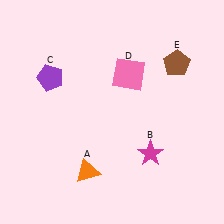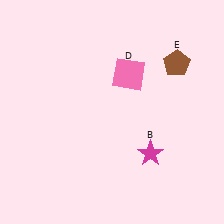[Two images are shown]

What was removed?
The purple pentagon (C), the orange triangle (A) were removed in Image 2.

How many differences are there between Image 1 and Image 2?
There are 2 differences between the two images.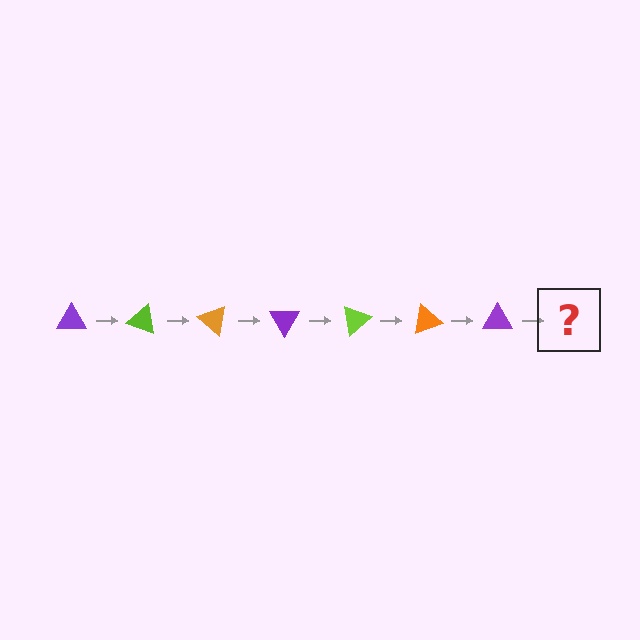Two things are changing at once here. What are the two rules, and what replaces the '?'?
The two rules are that it rotates 20 degrees each step and the color cycles through purple, lime, and orange. The '?' should be a lime triangle, rotated 140 degrees from the start.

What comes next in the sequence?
The next element should be a lime triangle, rotated 140 degrees from the start.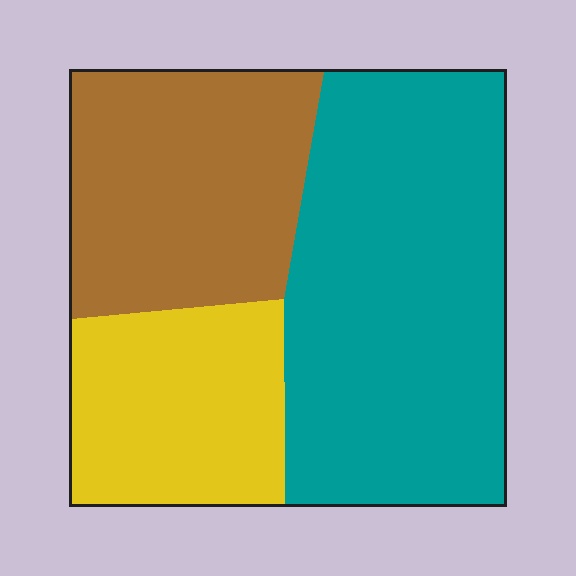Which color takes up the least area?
Yellow, at roughly 20%.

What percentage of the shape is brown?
Brown takes up about one third (1/3) of the shape.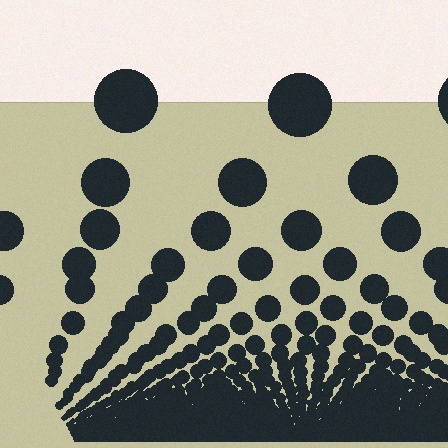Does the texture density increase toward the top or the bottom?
Density increases toward the bottom.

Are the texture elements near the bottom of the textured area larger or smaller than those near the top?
Smaller. The gradient is inverted — elements near the bottom are smaller and denser.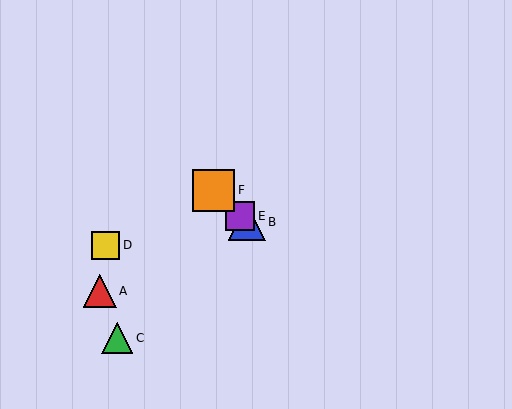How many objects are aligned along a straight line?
3 objects (B, E, F) are aligned along a straight line.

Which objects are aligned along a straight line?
Objects B, E, F are aligned along a straight line.